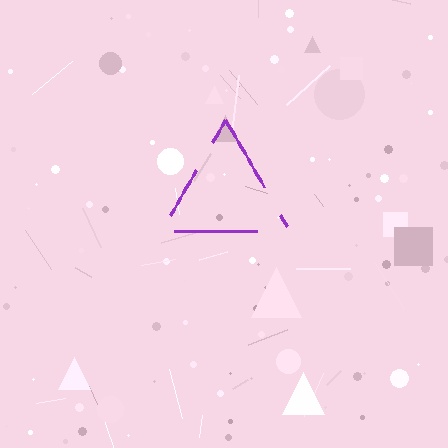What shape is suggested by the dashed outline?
The dashed outline suggests a triangle.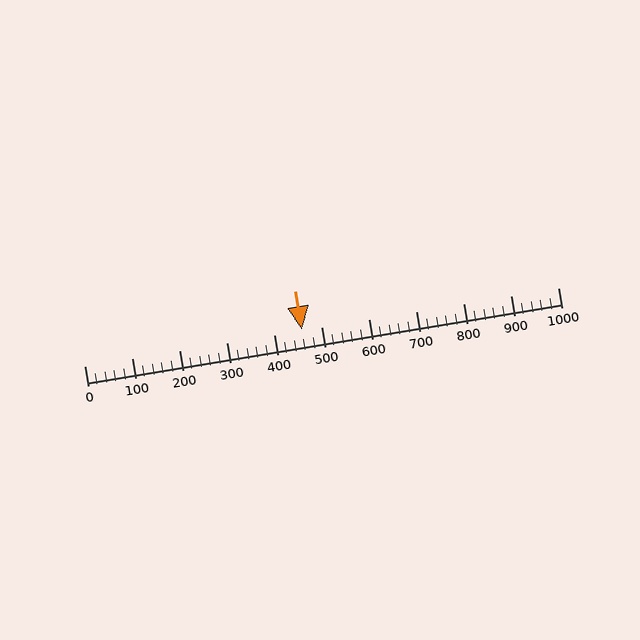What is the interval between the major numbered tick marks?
The major tick marks are spaced 100 units apart.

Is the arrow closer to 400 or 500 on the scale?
The arrow is closer to 500.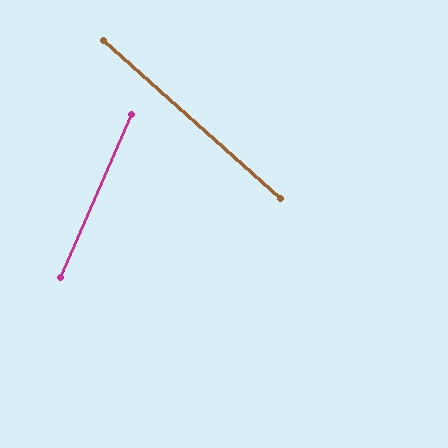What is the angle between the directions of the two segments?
Approximately 72 degrees.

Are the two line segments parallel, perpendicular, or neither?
Neither parallel nor perpendicular — they differ by about 72°.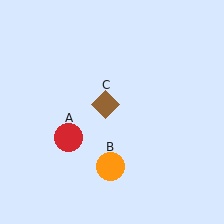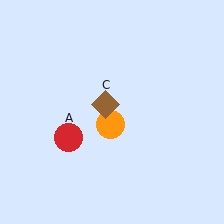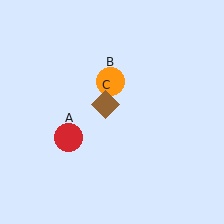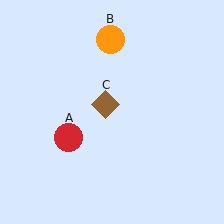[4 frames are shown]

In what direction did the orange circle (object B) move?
The orange circle (object B) moved up.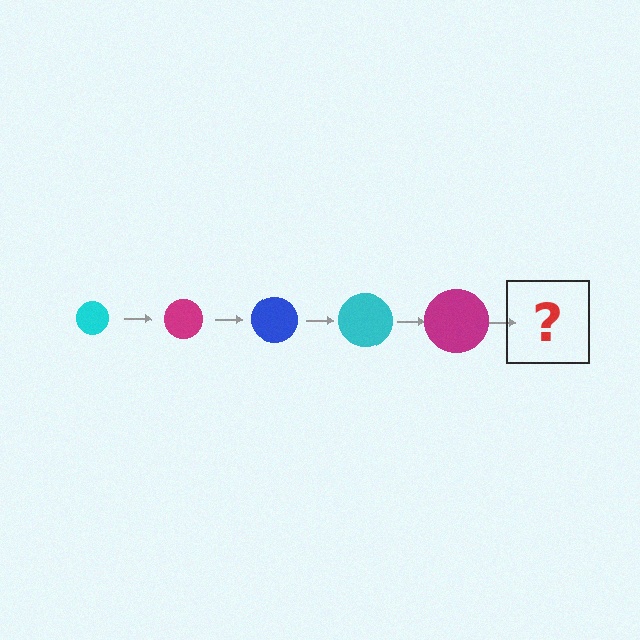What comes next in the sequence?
The next element should be a blue circle, larger than the previous one.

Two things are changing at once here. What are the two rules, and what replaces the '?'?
The two rules are that the circle grows larger each step and the color cycles through cyan, magenta, and blue. The '?' should be a blue circle, larger than the previous one.